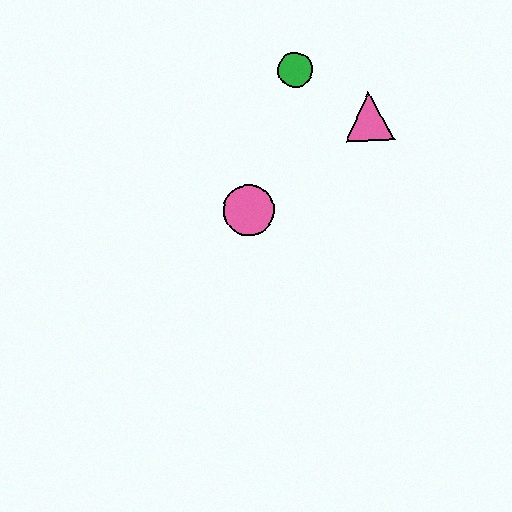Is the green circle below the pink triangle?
No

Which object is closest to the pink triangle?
The green circle is closest to the pink triangle.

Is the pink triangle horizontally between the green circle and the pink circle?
No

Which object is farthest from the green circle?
The pink circle is farthest from the green circle.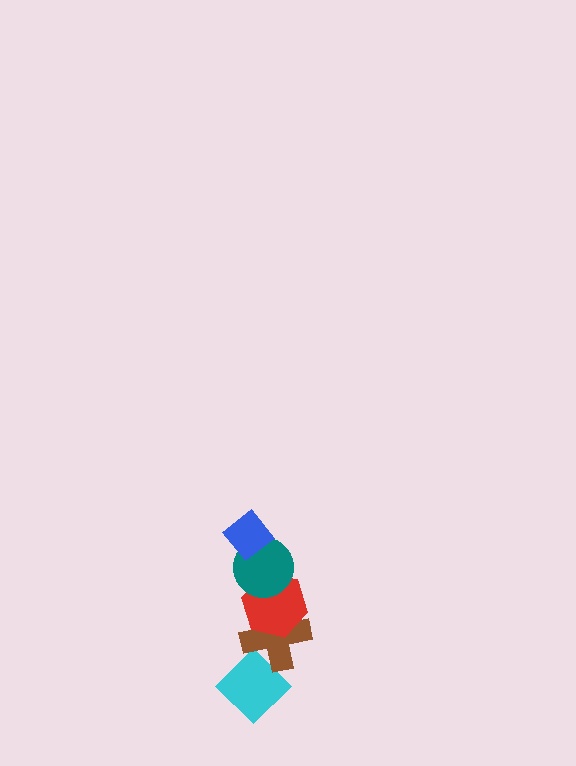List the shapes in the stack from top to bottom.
From top to bottom: the blue diamond, the teal circle, the red hexagon, the brown cross, the cyan diamond.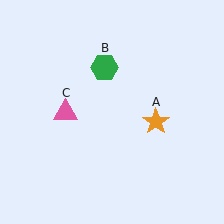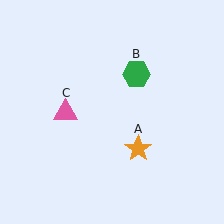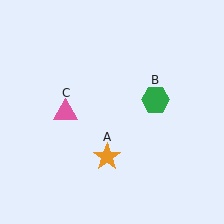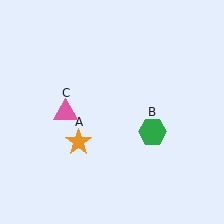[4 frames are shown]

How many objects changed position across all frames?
2 objects changed position: orange star (object A), green hexagon (object B).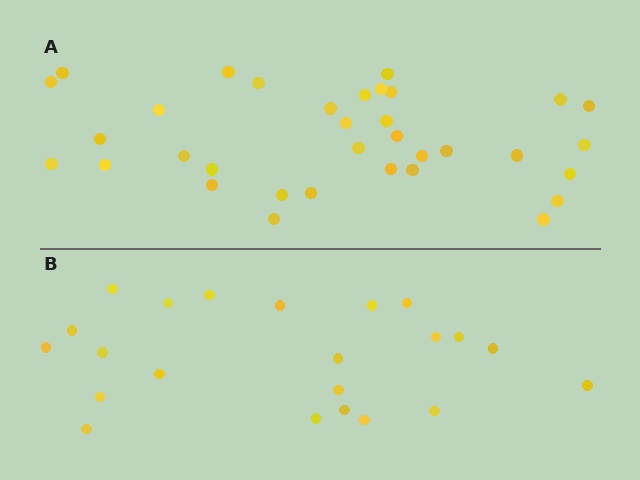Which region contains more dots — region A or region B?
Region A (the top region) has more dots.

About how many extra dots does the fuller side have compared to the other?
Region A has roughly 12 or so more dots than region B.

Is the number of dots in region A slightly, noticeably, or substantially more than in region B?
Region A has substantially more. The ratio is roughly 1.5 to 1.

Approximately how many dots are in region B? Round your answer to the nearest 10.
About 20 dots. (The exact count is 22, which rounds to 20.)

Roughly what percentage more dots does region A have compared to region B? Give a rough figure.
About 55% more.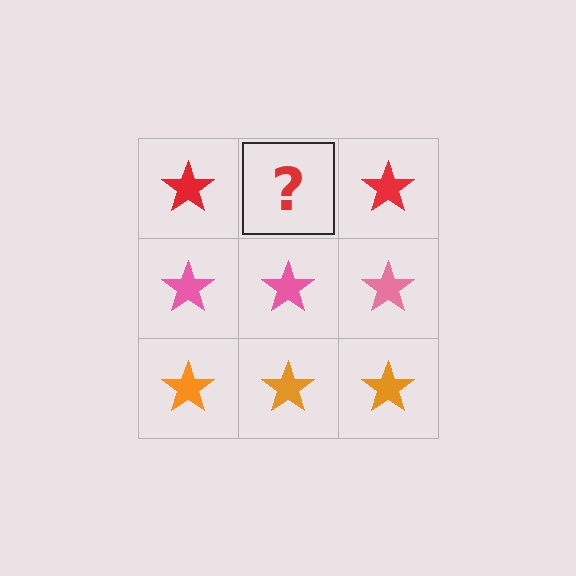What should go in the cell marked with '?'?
The missing cell should contain a red star.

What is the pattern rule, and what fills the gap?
The rule is that each row has a consistent color. The gap should be filled with a red star.